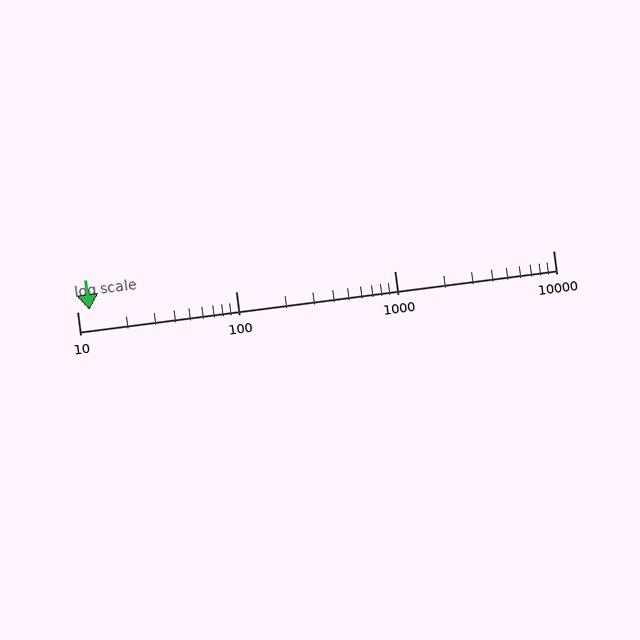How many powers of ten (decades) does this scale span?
The scale spans 3 decades, from 10 to 10000.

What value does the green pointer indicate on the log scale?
The pointer indicates approximately 12.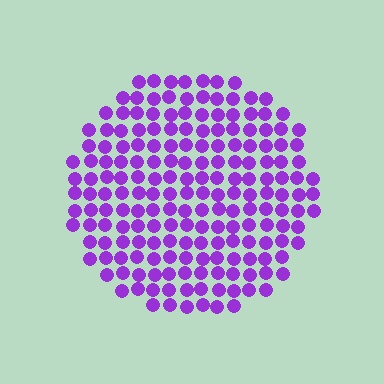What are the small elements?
The small elements are circles.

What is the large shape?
The large shape is a circle.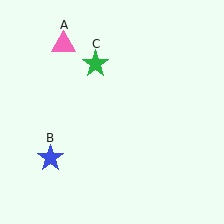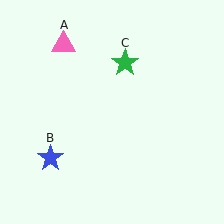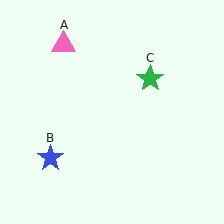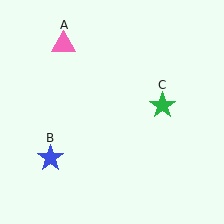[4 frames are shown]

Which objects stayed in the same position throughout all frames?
Pink triangle (object A) and blue star (object B) remained stationary.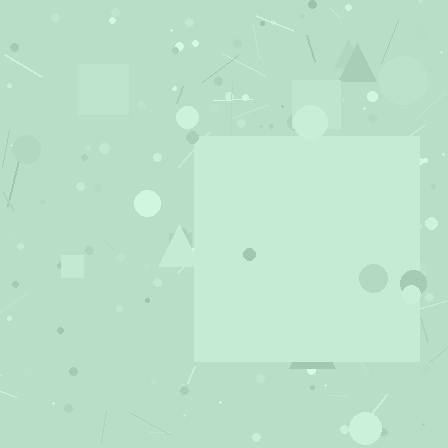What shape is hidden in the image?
A square is hidden in the image.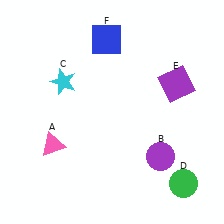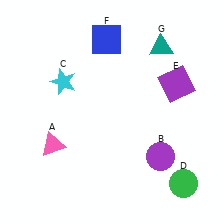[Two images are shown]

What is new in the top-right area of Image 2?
A teal triangle (G) was added in the top-right area of Image 2.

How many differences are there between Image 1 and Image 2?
There is 1 difference between the two images.